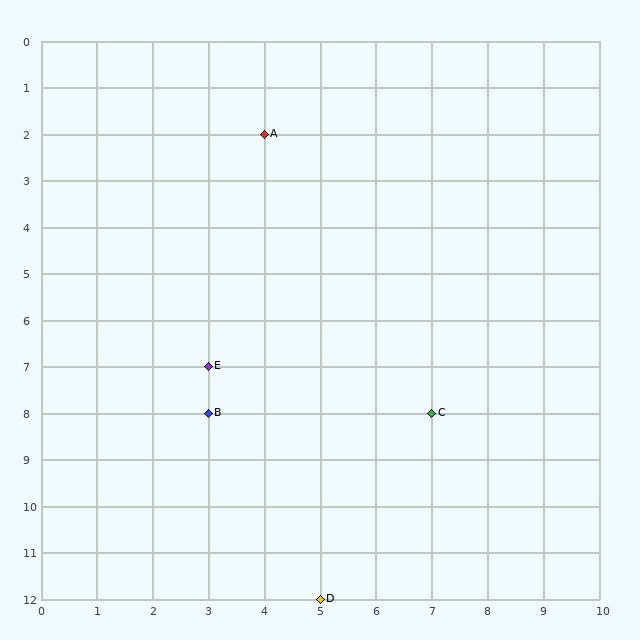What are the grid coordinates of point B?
Point B is at grid coordinates (3, 8).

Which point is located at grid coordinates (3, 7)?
Point E is at (3, 7).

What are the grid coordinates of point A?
Point A is at grid coordinates (4, 2).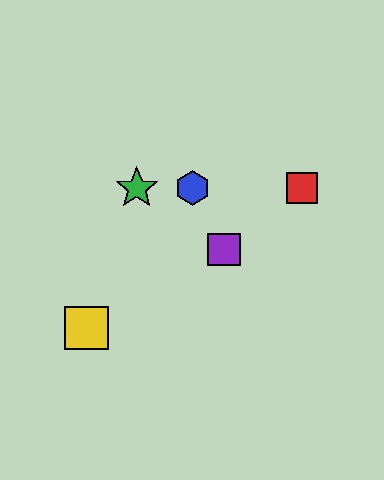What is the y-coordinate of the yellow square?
The yellow square is at y≈328.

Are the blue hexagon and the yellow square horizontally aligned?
No, the blue hexagon is at y≈188 and the yellow square is at y≈328.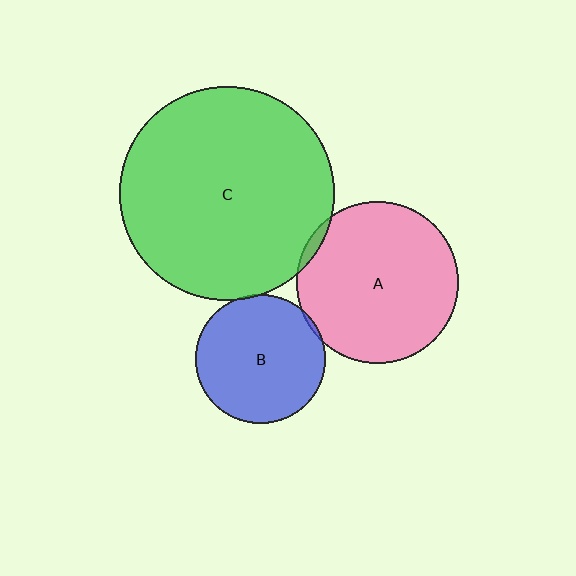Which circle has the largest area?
Circle C (green).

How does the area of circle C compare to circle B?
Approximately 2.7 times.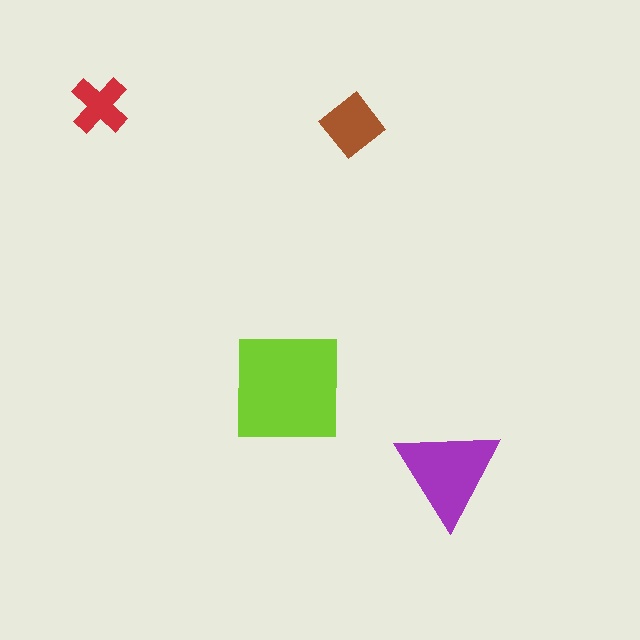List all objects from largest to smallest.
The lime square, the purple triangle, the brown diamond, the red cross.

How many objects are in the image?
There are 4 objects in the image.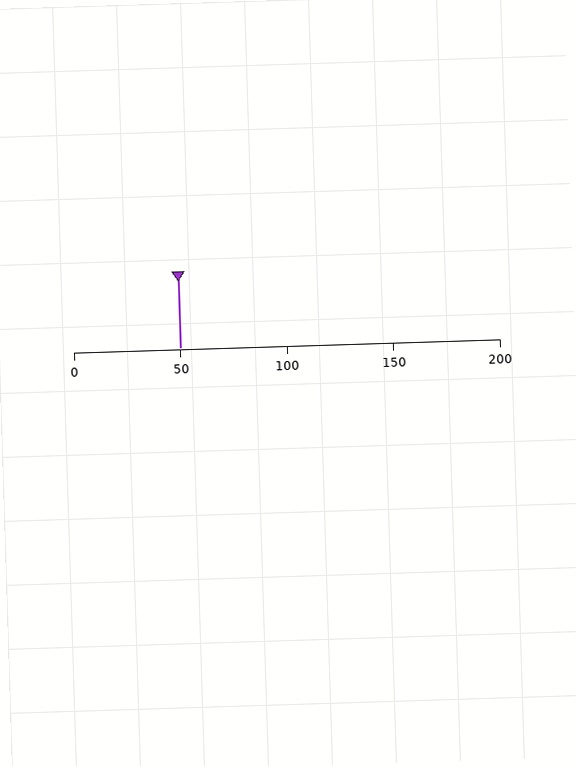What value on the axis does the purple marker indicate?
The marker indicates approximately 50.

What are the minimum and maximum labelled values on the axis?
The axis runs from 0 to 200.